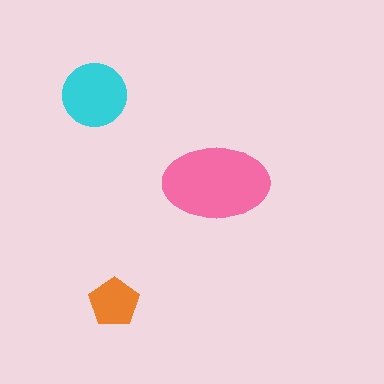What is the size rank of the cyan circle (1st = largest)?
2nd.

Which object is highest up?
The cyan circle is topmost.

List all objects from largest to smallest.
The pink ellipse, the cyan circle, the orange pentagon.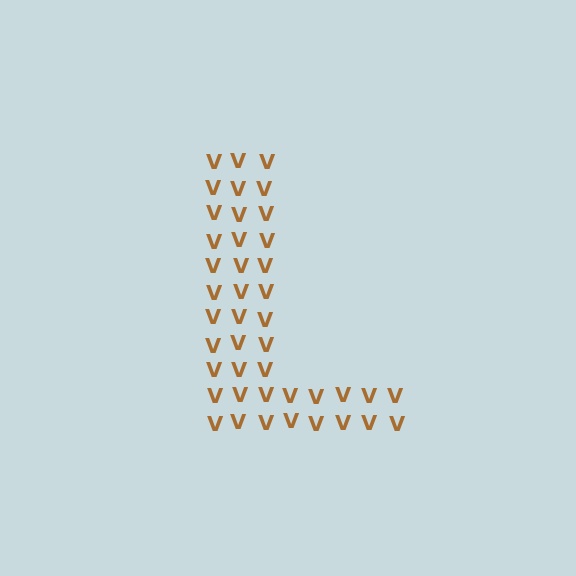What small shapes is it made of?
It is made of small letter V's.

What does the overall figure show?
The overall figure shows the letter L.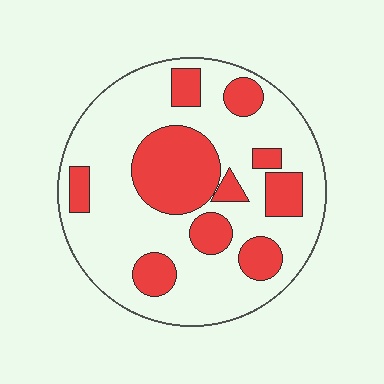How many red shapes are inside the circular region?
10.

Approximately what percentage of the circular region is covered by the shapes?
Approximately 30%.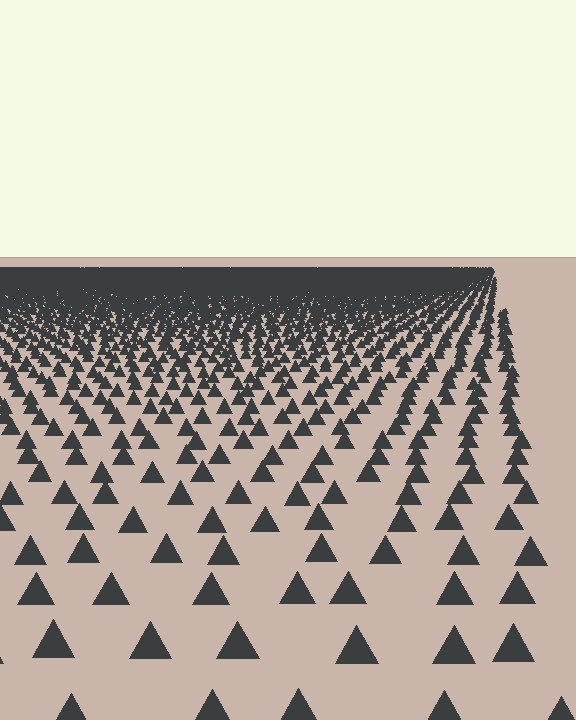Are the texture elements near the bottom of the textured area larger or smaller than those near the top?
Larger. Near the bottom, elements are closer to the viewer and appear at a bigger on-screen size.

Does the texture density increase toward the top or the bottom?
Density increases toward the top.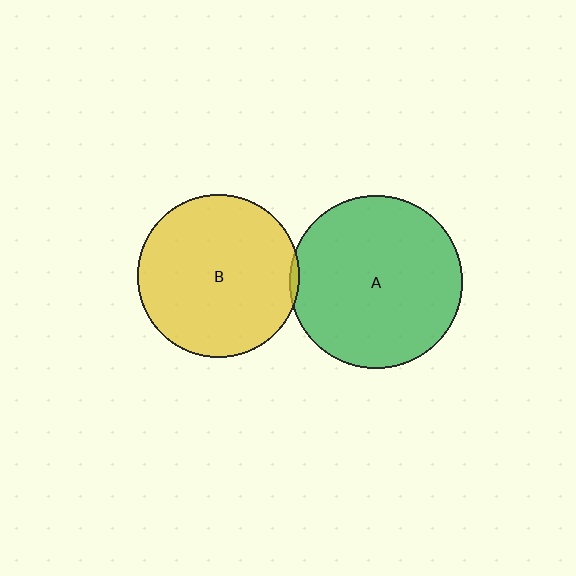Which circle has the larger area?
Circle A (green).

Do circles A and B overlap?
Yes.